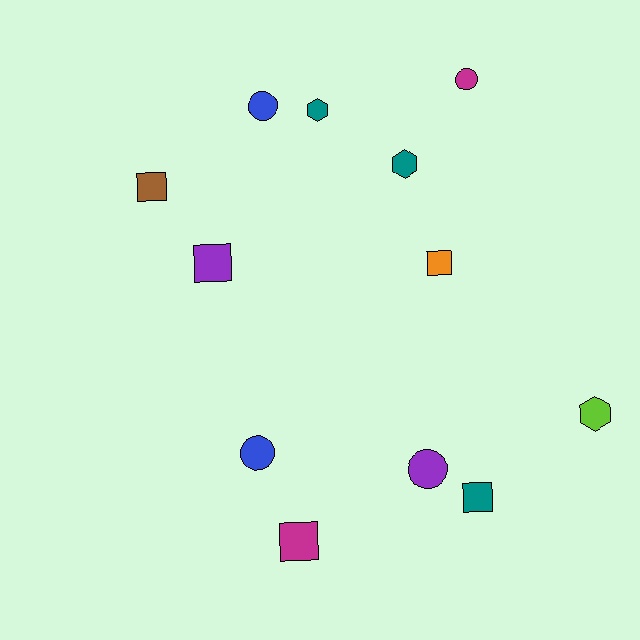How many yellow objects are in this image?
There are no yellow objects.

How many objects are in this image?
There are 12 objects.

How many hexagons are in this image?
There are 3 hexagons.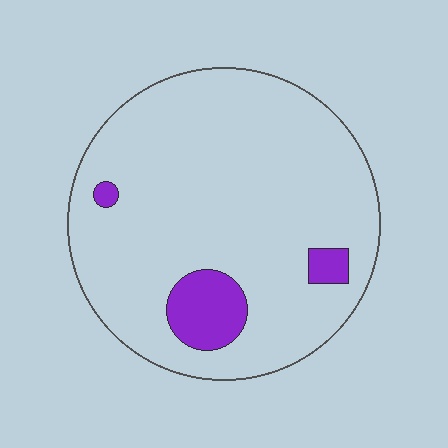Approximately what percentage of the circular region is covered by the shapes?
Approximately 10%.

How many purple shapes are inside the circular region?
3.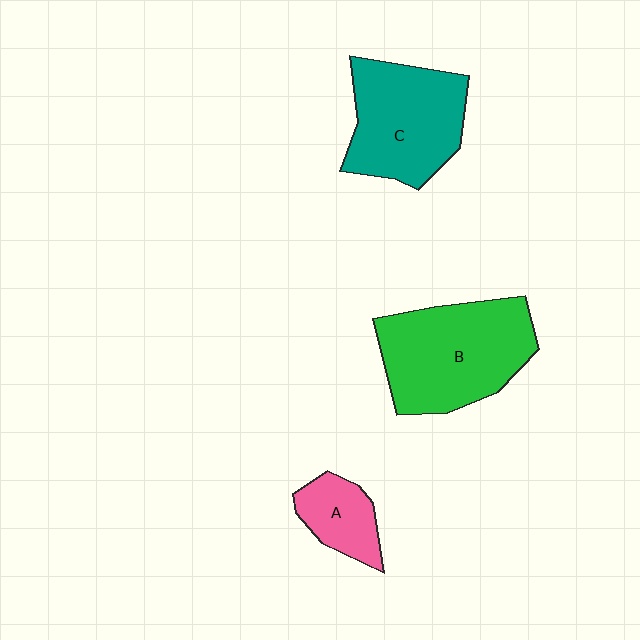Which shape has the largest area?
Shape B (green).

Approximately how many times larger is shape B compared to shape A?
Approximately 2.7 times.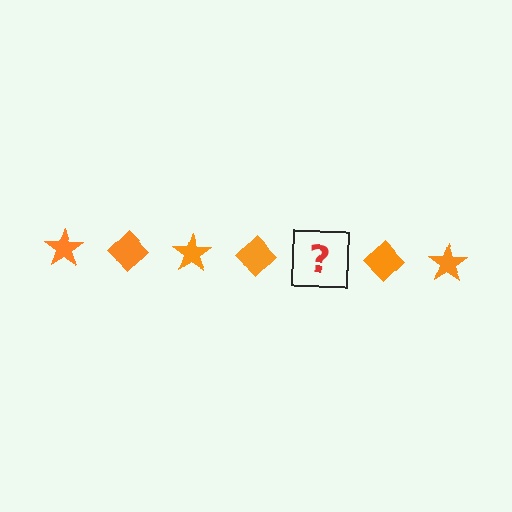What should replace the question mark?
The question mark should be replaced with an orange star.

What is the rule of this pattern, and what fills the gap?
The rule is that the pattern cycles through star, diamond shapes in orange. The gap should be filled with an orange star.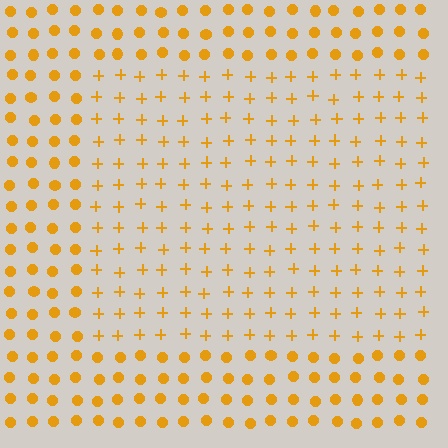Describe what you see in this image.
The image is filled with small orange elements arranged in a uniform grid. A rectangle-shaped region contains plus signs, while the surrounding area contains circles. The boundary is defined purely by the change in element shape.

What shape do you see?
I see a rectangle.